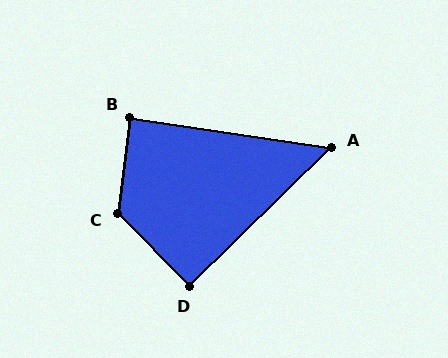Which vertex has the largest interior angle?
C, at approximately 127 degrees.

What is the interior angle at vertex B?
Approximately 89 degrees (approximately right).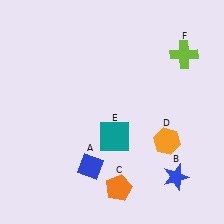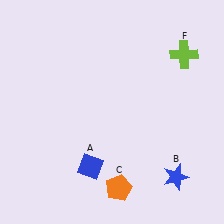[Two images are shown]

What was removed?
The teal square (E), the orange hexagon (D) were removed in Image 2.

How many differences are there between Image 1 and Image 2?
There are 2 differences between the two images.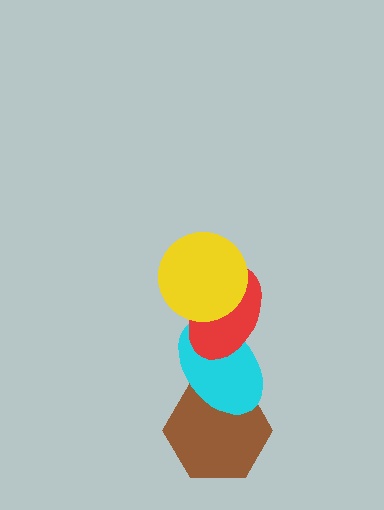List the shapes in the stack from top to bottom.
From top to bottom: the yellow circle, the red ellipse, the cyan ellipse, the brown hexagon.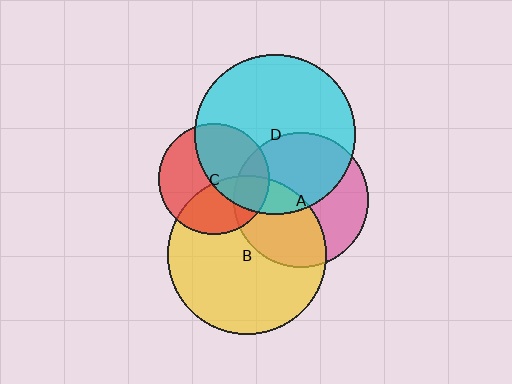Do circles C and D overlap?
Yes.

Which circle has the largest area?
Circle D (cyan).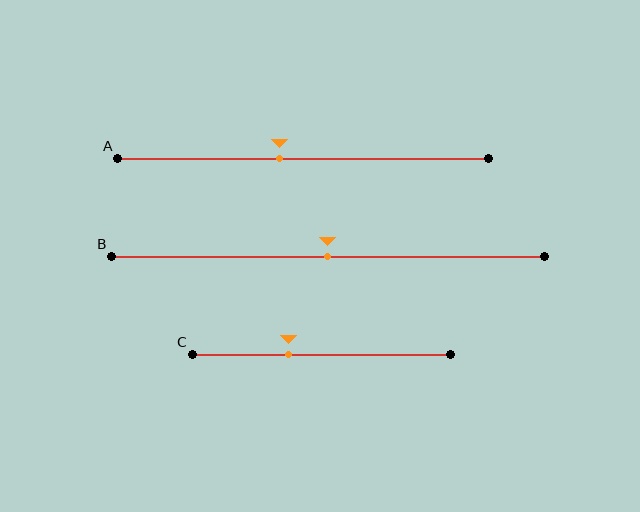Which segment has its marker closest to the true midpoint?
Segment B has its marker closest to the true midpoint.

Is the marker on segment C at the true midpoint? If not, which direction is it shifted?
No, the marker on segment C is shifted to the left by about 13% of the segment length.